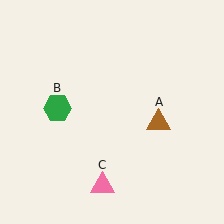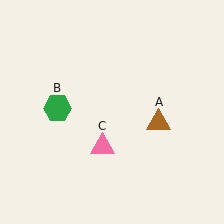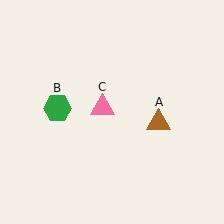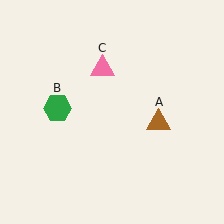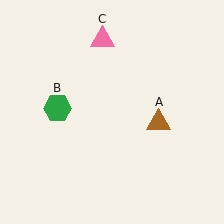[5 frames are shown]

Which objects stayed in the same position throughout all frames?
Brown triangle (object A) and green hexagon (object B) remained stationary.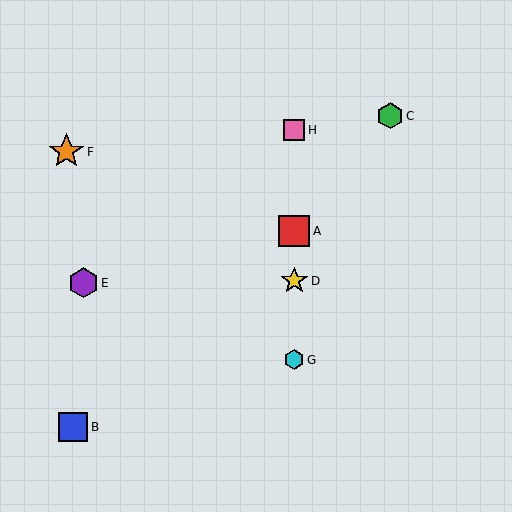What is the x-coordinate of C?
Object C is at x≈390.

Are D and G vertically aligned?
Yes, both are at x≈294.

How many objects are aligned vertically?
4 objects (A, D, G, H) are aligned vertically.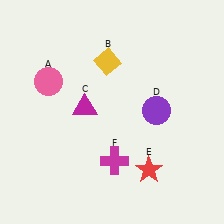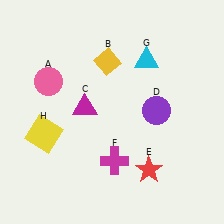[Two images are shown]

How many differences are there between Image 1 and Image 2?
There are 2 differences between the two images.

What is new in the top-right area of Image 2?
A cyan triangle (G) was added in the top-right area of Image 2.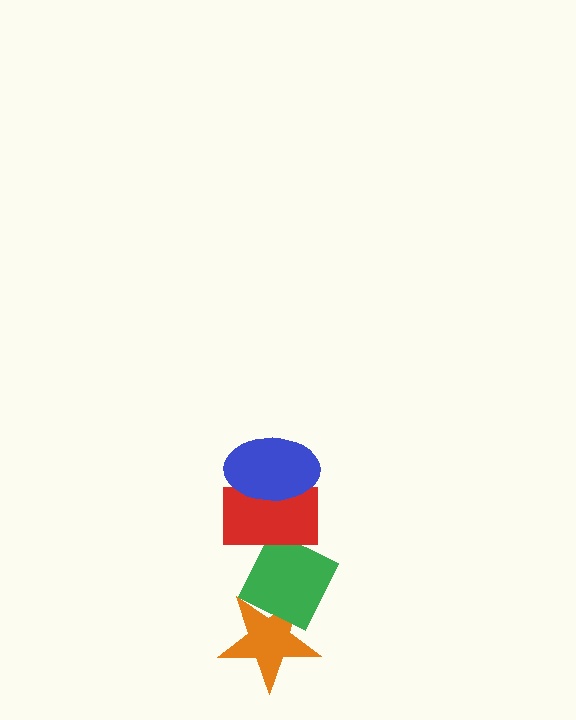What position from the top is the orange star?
The orange star is 4th from the top.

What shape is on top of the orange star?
The green diamond is on top of the orange star.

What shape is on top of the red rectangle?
The blue ellipse is on top of the red rectangle.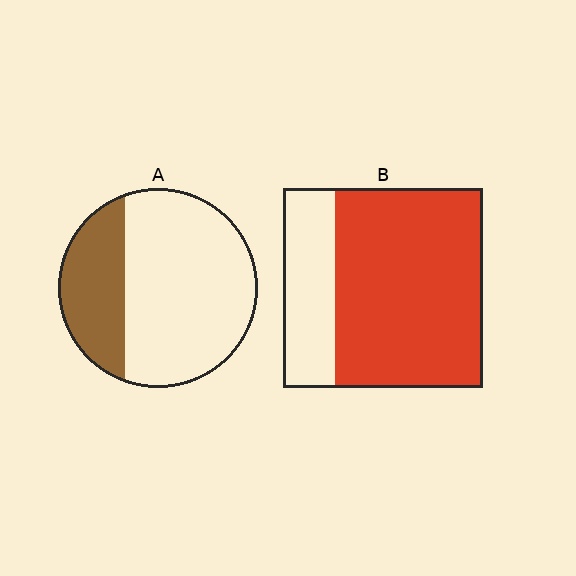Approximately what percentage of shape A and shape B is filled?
A is approximately 30% and B is approximately 75%.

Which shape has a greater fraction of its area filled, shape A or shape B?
Shape B.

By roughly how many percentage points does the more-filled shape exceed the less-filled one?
By roughly 45 percentage points (B over A).